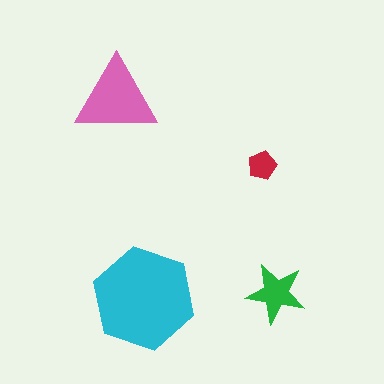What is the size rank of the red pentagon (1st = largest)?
4th.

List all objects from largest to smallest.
The cyan hexagon, the pink triangle, the green star, the red pentagon.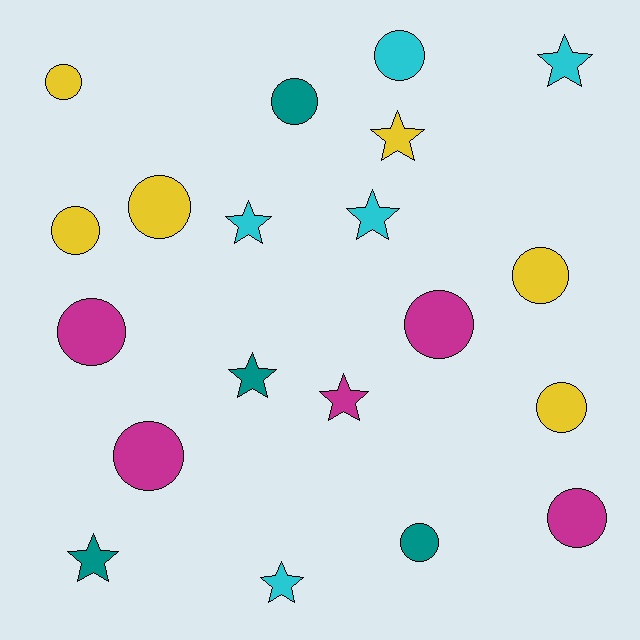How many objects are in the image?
There are 20 objects.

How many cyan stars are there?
There are 4 cyan stars.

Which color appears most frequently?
Yellow, with 6 objects.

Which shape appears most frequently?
Circle, with 12 objects.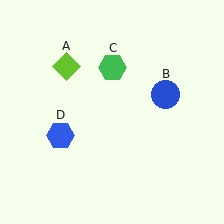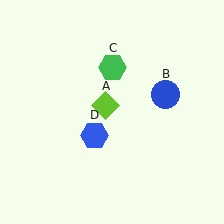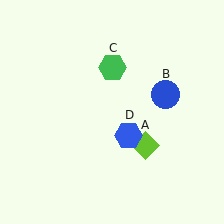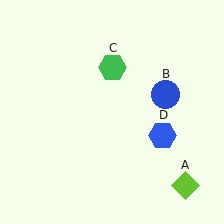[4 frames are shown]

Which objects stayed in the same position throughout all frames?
Blue circle (object B) and green hexagon (object C) remained stationary.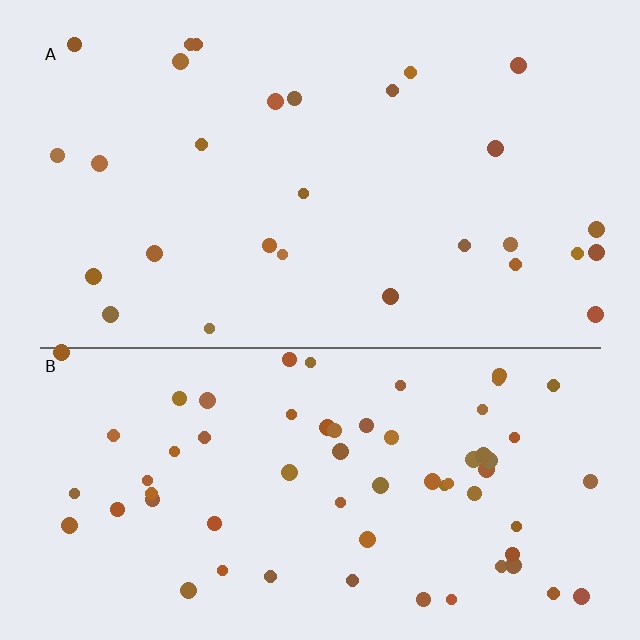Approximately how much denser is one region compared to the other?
Approximately 2.3× — region B over region A.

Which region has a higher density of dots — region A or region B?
B (the bottom).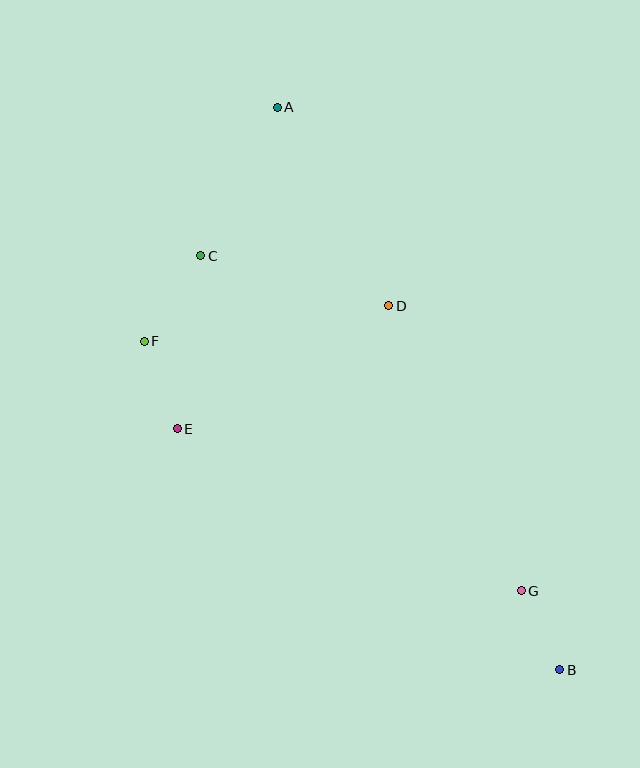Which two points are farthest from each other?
Points A and B are farthest from each other.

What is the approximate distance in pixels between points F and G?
The distance between F and G is approximately 452 pixels.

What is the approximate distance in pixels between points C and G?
The distance between C and G is approximately 464 pixels.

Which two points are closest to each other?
Points B and G are closest to each other.